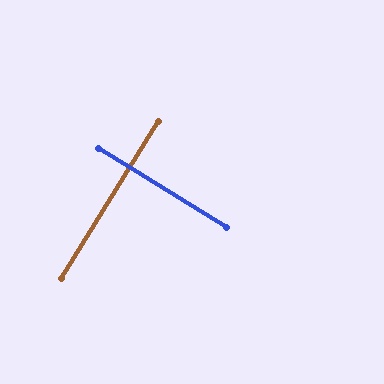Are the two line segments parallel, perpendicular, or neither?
Perpendicular — they meet at approximately 90°.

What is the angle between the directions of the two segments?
Approximately 90 degrees.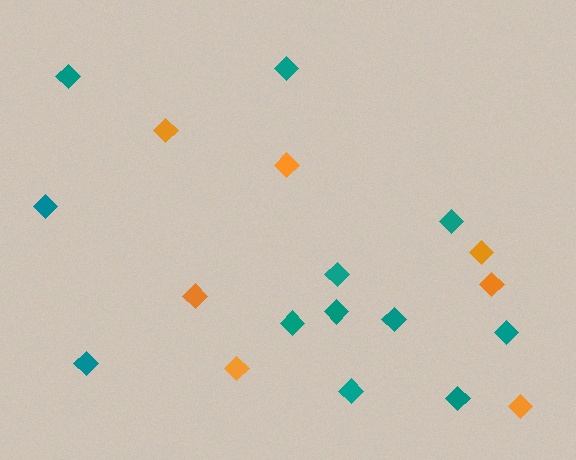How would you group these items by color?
There are 2 groups: one group of teal diamonds (12) and one group of orange diamonds (7).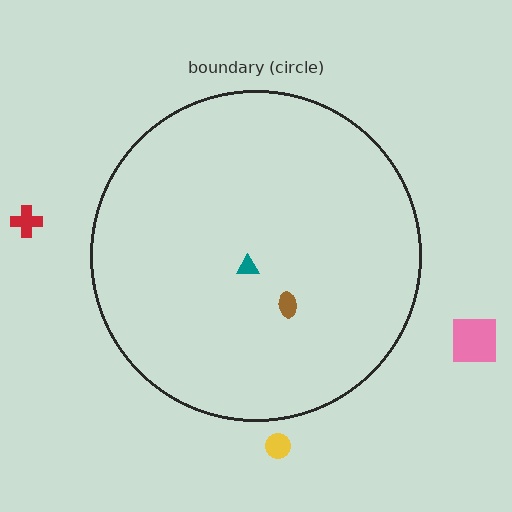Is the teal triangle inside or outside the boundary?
Inside.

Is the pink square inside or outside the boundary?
Outside.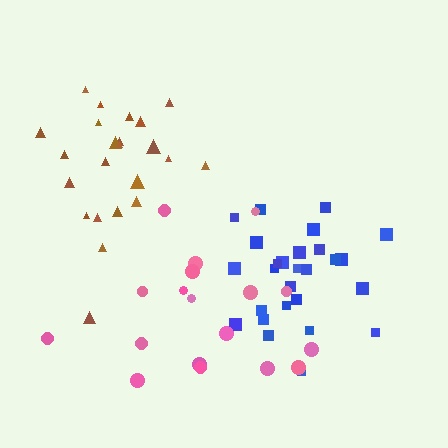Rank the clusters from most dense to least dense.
blue, brown, pink.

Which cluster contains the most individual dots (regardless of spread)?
Blue (27).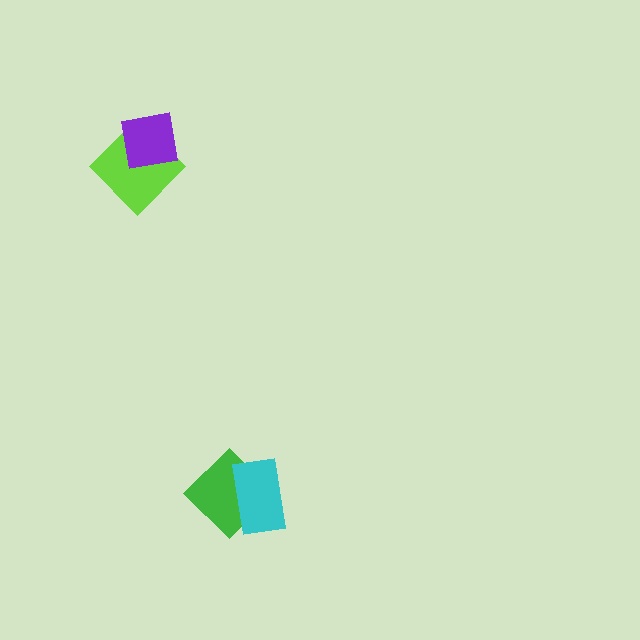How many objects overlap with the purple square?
1 object overlaps with the purple square.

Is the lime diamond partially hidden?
Yes, it is partially covered by another shape.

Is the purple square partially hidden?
No, no other shape covers it.